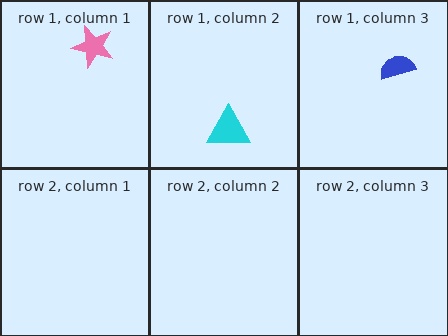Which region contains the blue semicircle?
The row 1, column 3 region.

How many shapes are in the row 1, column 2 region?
1.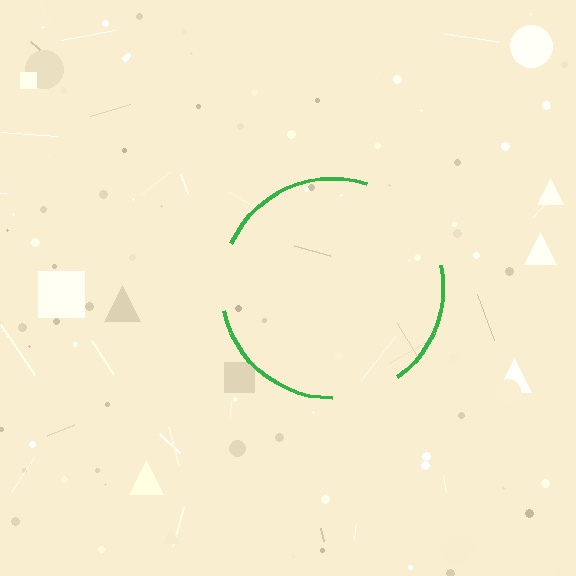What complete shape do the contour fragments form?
The contour fragments form a circle.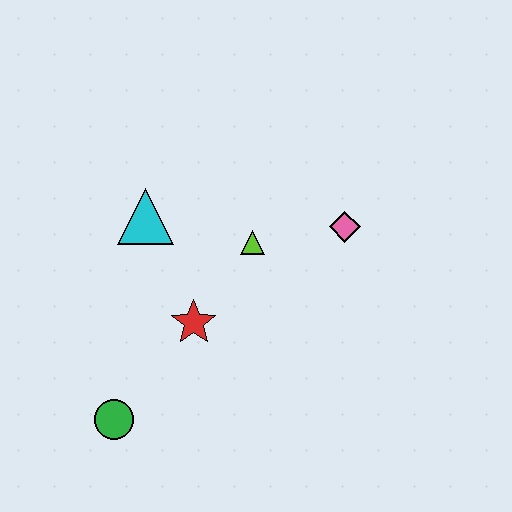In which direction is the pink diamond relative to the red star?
The pink diamond is to the right of the red star.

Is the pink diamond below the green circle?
No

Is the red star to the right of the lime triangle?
No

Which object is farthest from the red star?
The pink diamond is farthest from the red star.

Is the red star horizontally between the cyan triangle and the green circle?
No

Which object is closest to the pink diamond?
The lime triangle is closest to the pink diamond.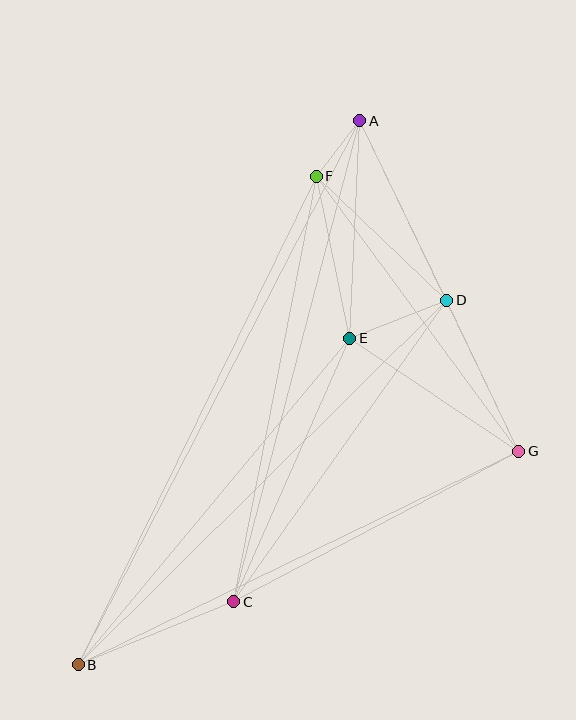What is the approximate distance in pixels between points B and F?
The distance between B and F is approximately 543 pixels.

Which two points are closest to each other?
Points A and F are closest to each other.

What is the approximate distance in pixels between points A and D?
The distance between A and D is approximately 200 pixels.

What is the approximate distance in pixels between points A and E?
The distance between A and E is approximately 218 pixels.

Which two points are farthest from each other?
Points A and B are farthest from each other.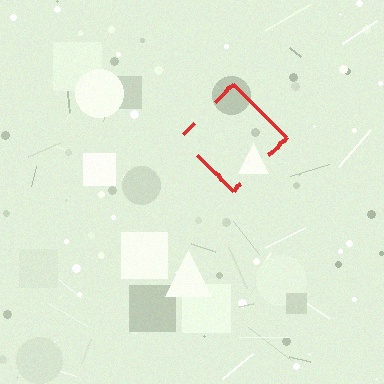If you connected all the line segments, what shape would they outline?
They would outline a diamond.